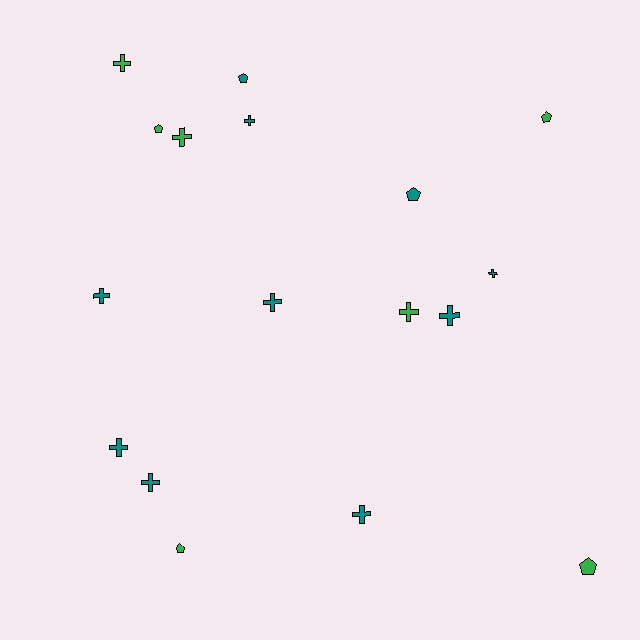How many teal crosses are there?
There are 8 teal crosses.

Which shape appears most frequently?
Cross, with 11 objects.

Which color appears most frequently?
Teal, with 10 objects.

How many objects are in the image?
There are 17 objects.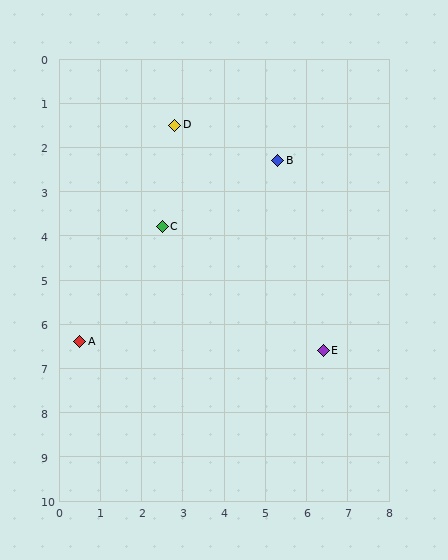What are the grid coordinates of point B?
Point B is at approximately (5.3, 2.3).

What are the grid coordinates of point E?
Point E is at approximately (6.4, 6.6).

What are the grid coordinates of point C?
Point C is at approximately (2.5, 3.8).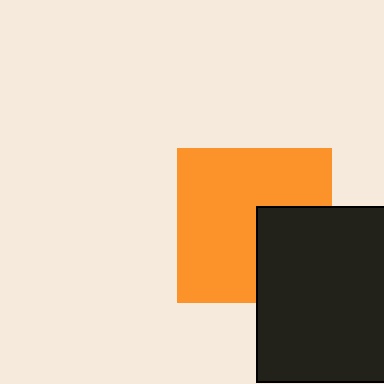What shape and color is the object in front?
The object in front is a black square.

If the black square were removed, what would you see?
You would see the complete orange square.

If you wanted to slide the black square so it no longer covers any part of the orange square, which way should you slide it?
Slide it right — that is the most direct way to separate the two shapes.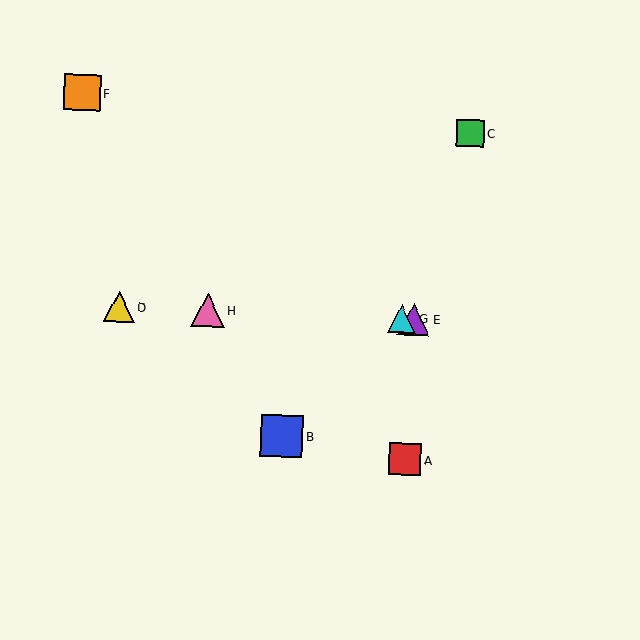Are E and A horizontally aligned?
No, E is at y≈319 and A is at y≈459.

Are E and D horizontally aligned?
Yes, both are at y≈319.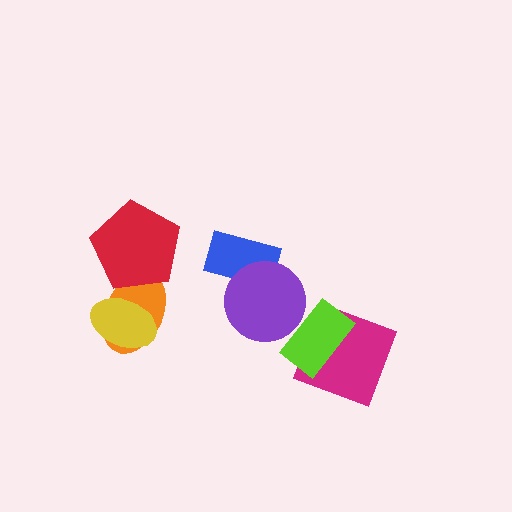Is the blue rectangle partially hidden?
Yes, it is partially covered by another shape.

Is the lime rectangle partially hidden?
Yes, it is partially covered by another shape.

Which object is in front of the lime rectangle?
The purple circle is in front of the lime rectangle.